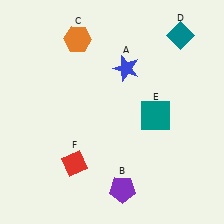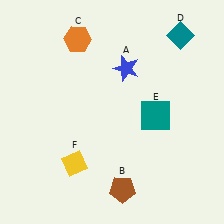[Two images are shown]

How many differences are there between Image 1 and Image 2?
There are 2 differences between the two images.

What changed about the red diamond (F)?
In Image 1, F is red. In Image 2, it changed to yellow.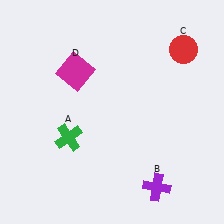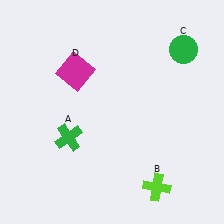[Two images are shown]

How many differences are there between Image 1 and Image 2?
There are 2 differences between the two images.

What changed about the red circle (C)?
In Image 1, C is red. In Image 2, it changed to green.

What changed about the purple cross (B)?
In Image 1, B is purple. In Image 2, it changed to lime.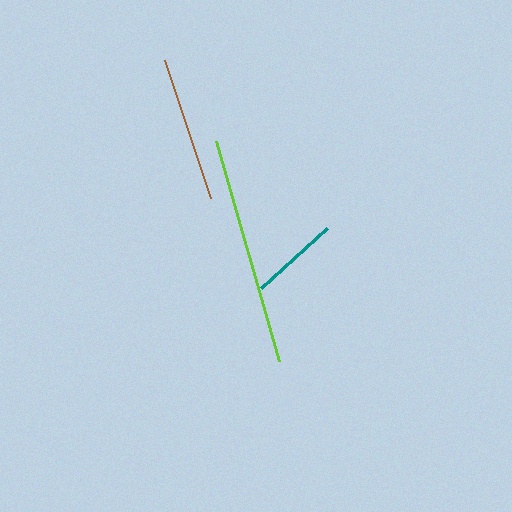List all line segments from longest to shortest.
From longest to shortest: lime, brown, teal.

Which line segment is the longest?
The lime line is the longest at approximately 229 pixels.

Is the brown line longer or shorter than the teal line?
The brown line is longer than the teal line.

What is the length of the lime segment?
The lime segment is approximately 229 pixels long.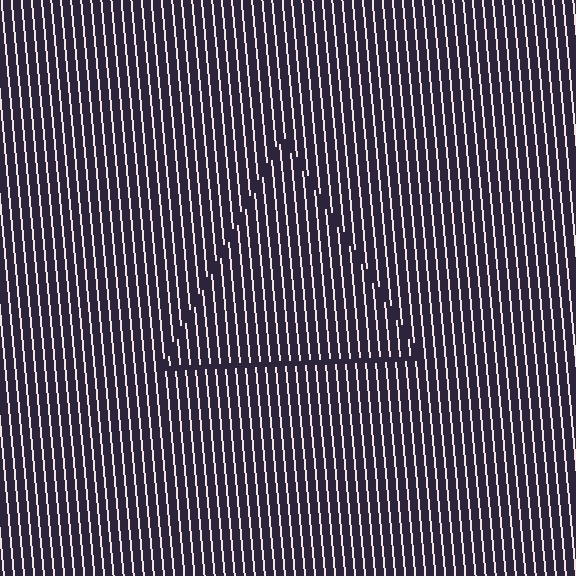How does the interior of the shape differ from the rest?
The interior of the shape contains the same grating, shifted by half a period — the contour is defined by the phase discontinuity where line-ends from the inner and outer gratings abut.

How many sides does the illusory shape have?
3 sides — the line-ends trace a triangle.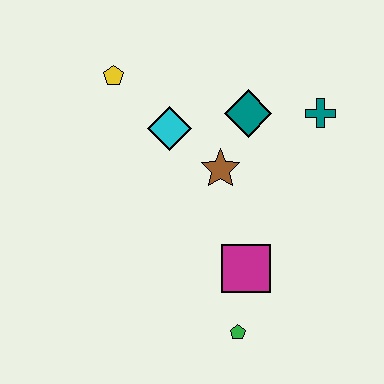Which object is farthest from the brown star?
The green pentagon is farthest from the brown star.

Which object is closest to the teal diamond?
The brown star is closest to the teal diamond.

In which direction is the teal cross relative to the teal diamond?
The teal cross is to the right of the teal diamond.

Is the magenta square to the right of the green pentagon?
Yes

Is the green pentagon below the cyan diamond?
Yes